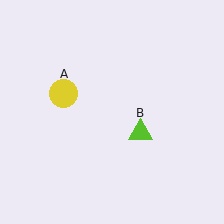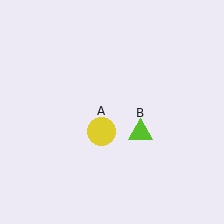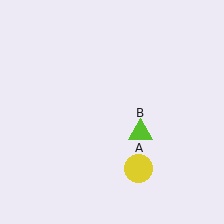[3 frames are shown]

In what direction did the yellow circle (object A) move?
The yellow circle (object A) moved down and to the right.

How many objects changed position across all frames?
1 object changed position: yellow circle (object A).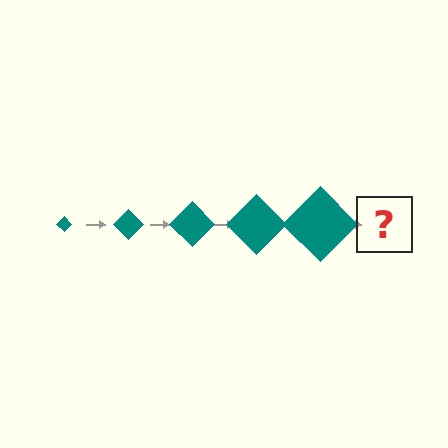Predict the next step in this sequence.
The next step is a teal diamond, larger than the previous one.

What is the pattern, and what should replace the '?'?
The pattern is that the diamond gets progressively larger each step. The '?' should be a teal diamond, larger than the previous one.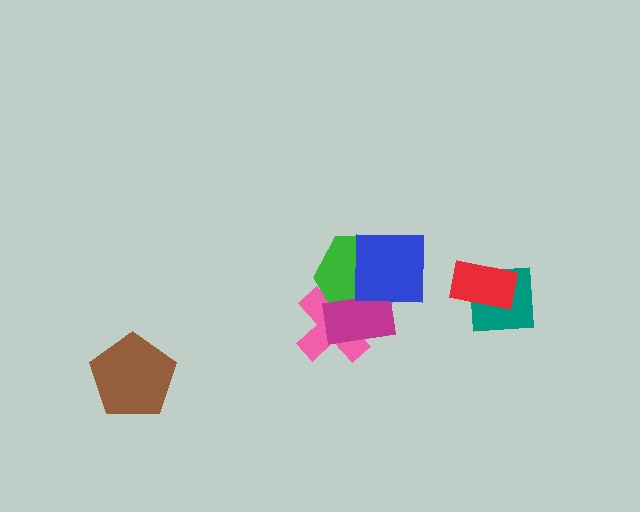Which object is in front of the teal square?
The red rectangle is in front of the teal square.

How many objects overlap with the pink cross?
2 objects overlap with the pink cross.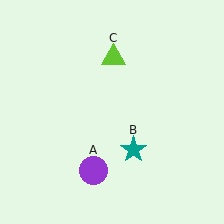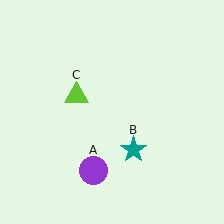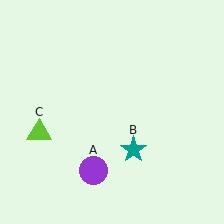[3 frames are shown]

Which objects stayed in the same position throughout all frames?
Purple circle (object A) and teal star (object B) remained stationary.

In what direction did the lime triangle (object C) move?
The lime triangle (object C) moved down and to the left.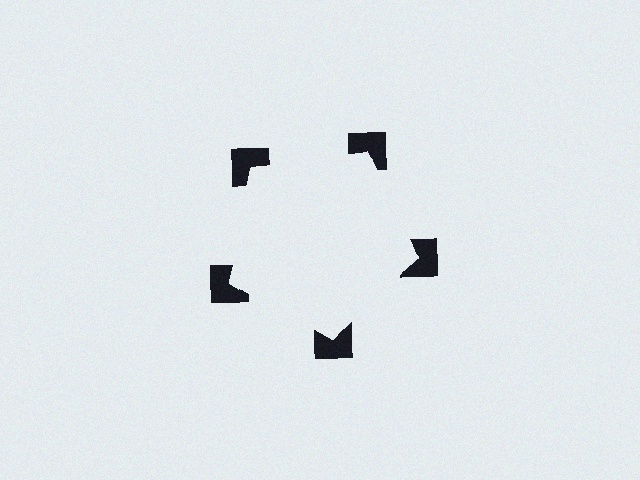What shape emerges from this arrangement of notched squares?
An illusory pentagon — its edges are inferred from the aligned wedge cuts in the notched squares, not physically drawn.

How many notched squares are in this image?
There are 5 — one at each vertex of the illusory pentagon.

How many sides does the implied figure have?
5 sides.